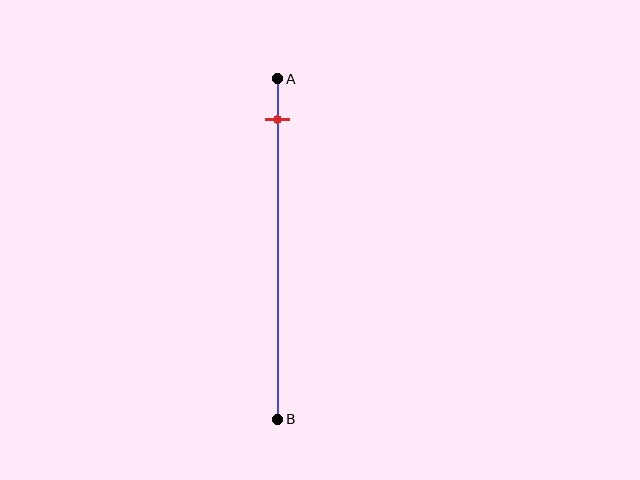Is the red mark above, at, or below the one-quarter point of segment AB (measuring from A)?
The red mark is above the one-quarter point of segment AB.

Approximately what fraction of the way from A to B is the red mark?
The red mark is approximately 10% of the way from A to B.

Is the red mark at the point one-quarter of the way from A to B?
No, the mark is at about 10% from A, not at the 25% one-quarter point.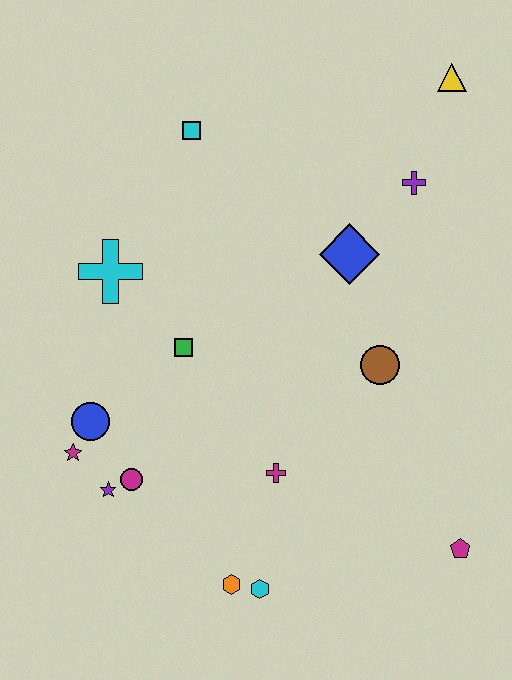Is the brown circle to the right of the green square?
Yes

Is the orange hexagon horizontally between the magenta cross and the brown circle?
No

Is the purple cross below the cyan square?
Yes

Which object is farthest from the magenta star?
The yellow triangle is farthest from the magenta star.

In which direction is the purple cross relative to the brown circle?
The purple cross is above the brown circle.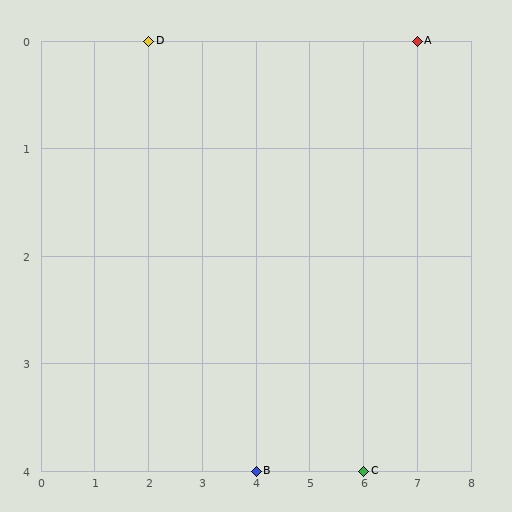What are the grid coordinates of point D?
Point D is at grid coordinates (2, 0).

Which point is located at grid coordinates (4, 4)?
Point B is at (4, 4).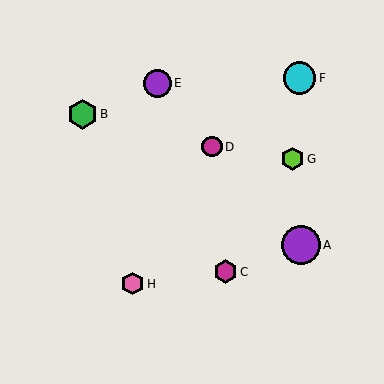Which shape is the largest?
The purple circle (labeled A) is the largest.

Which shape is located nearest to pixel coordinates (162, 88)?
The purple circle (labeled E) at (157, 83) is nearest to that location.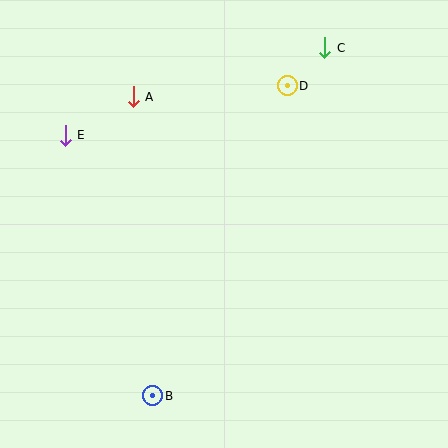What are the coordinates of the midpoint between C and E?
The midpoint between C and E is at (195, 91).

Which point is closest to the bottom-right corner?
Point B is closest to the bottom-right corner.